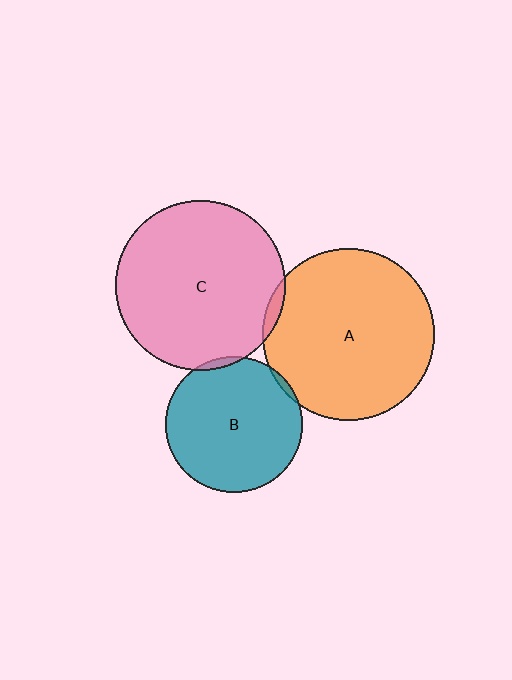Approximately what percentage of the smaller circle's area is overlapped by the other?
Approximately 5%.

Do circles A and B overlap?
Yes.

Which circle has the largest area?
Circle A (orange).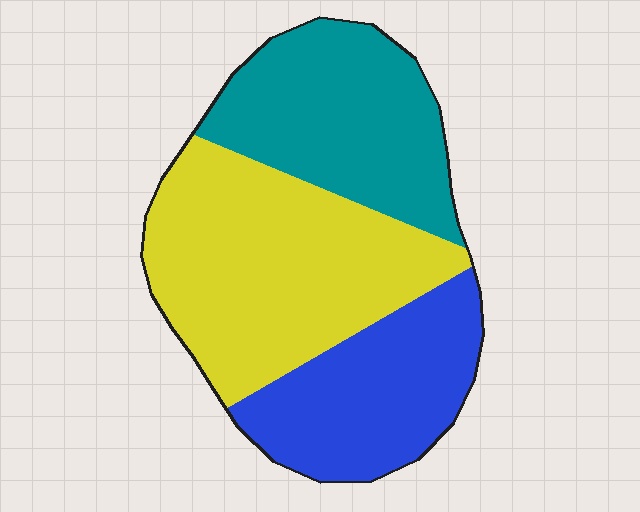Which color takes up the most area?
Yellow, at roughly 45%.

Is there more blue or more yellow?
Yellow.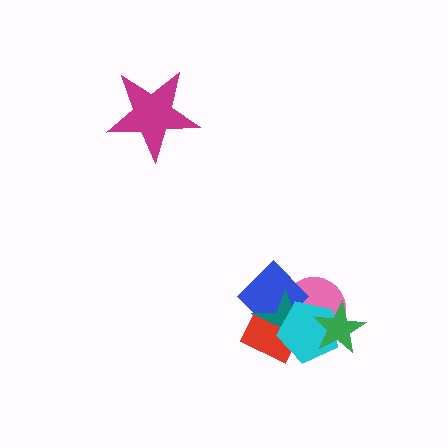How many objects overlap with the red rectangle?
3 objects overlap with the red rectangle.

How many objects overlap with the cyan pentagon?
5 objects overlap with the cyan pentagon.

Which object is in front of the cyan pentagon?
The green star is in front of the cyan pentagon.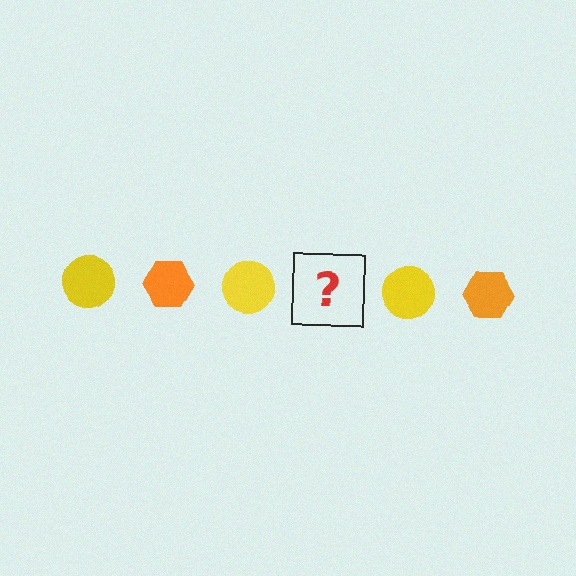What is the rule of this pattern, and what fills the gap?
The rule is that the pattern alternates between yellow circle and orange hexagon. The gap should be filled with an orange hexagon.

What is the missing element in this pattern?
The missing element is an orange hexagon.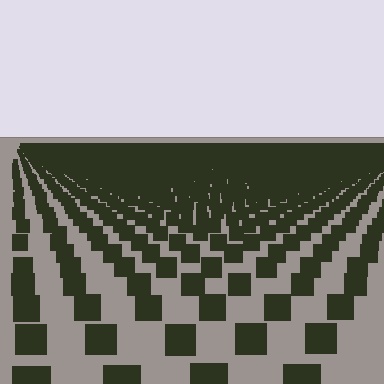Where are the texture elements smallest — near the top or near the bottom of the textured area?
Near the top.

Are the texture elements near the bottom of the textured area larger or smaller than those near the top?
Larger. Near the bottom, elements are closer to the viewer and appear at a bigger on-screen size.